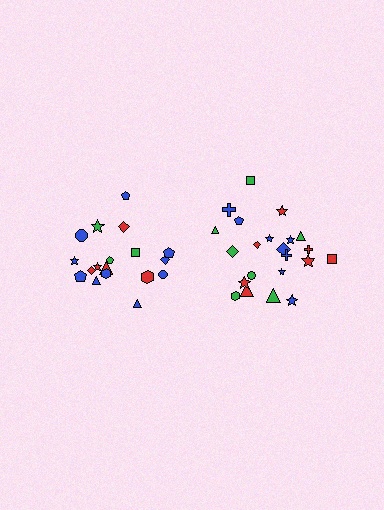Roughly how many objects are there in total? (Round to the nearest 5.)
Roughly 40 objects in total.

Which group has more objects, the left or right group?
The right group.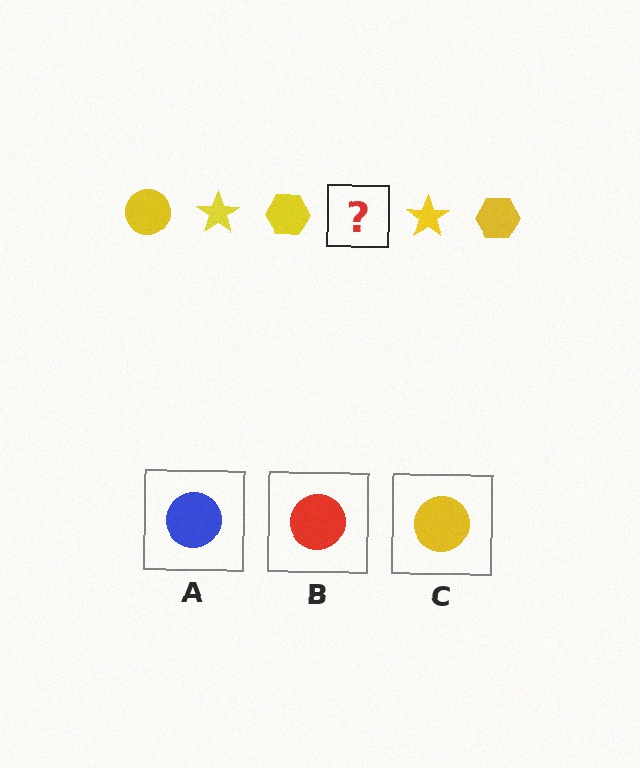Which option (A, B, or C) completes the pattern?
C.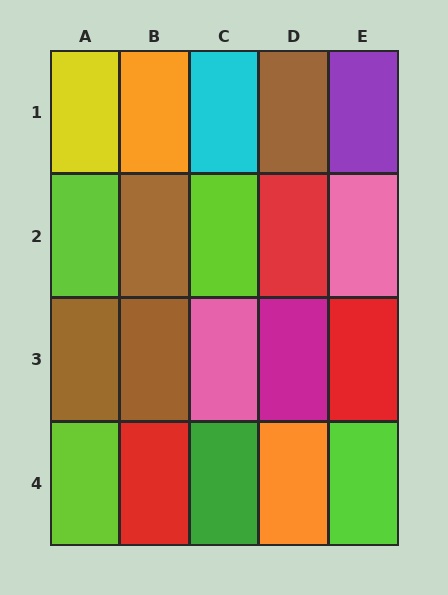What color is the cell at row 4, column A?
Lime.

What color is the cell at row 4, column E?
Lime.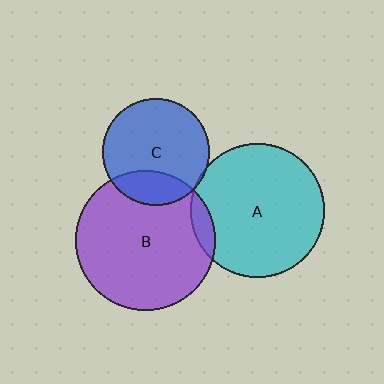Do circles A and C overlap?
Yes.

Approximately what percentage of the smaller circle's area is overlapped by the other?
Approximately 5%.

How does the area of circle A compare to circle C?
Approximately 1.6 times.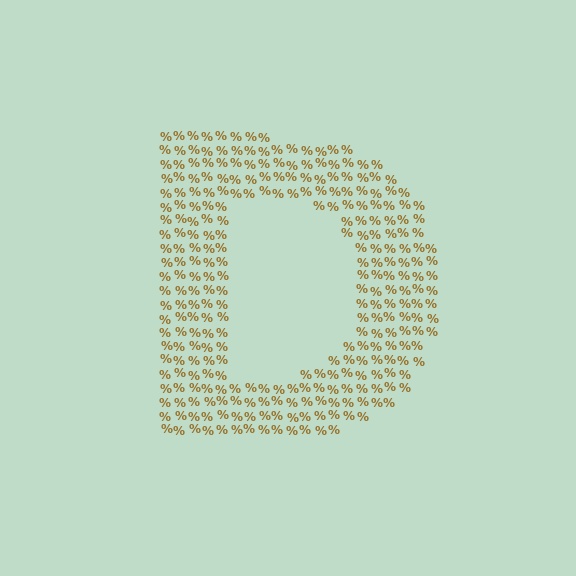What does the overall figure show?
The overall figure shows the letter D.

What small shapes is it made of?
It is made of small percent signs.